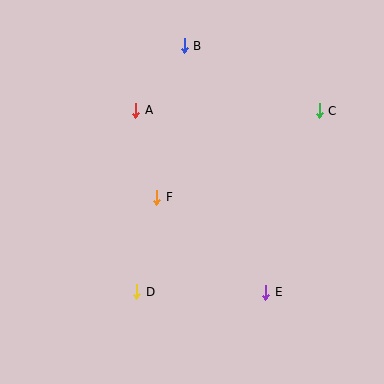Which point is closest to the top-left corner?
Point A is closest to the top-left corner.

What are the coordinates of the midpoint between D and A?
The midpoint between D and A is at (136, 201).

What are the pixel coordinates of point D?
Point D is at (137, 292).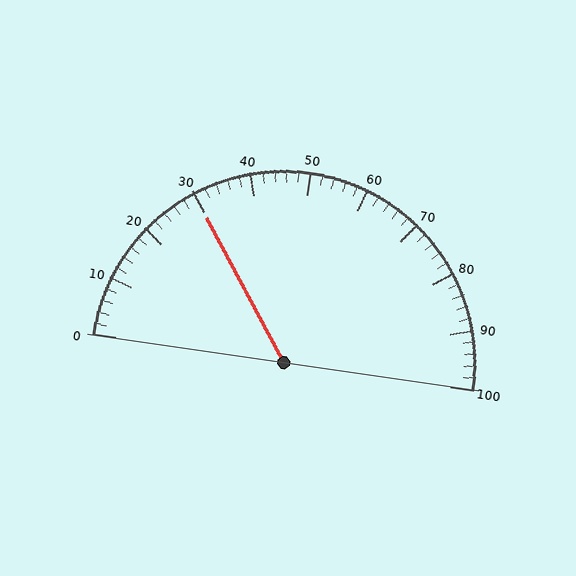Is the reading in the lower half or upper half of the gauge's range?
The reading is in the lower half of the range (0 to 100).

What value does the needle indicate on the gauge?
The needle indicates approximately 30.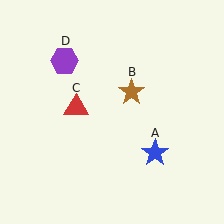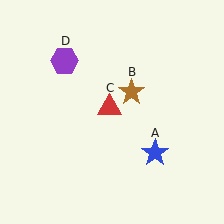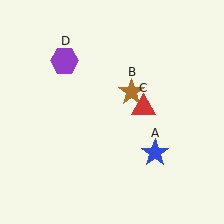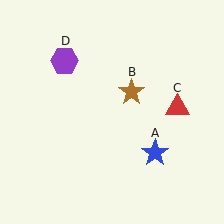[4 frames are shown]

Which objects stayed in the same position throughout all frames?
Blue star (object A) and brown star (object B) and purple hexagon (object D) remained stationary.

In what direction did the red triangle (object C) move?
The red triangle (object C) moved right.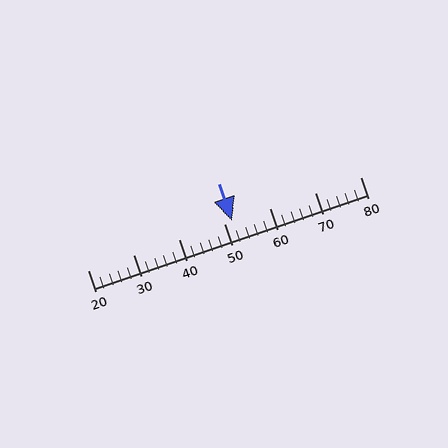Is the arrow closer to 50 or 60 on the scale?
The arrow is closer to 50.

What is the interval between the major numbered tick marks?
The major tick marks are spaced 10 units apart.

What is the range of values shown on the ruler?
The ruler shows values from 20 to 80.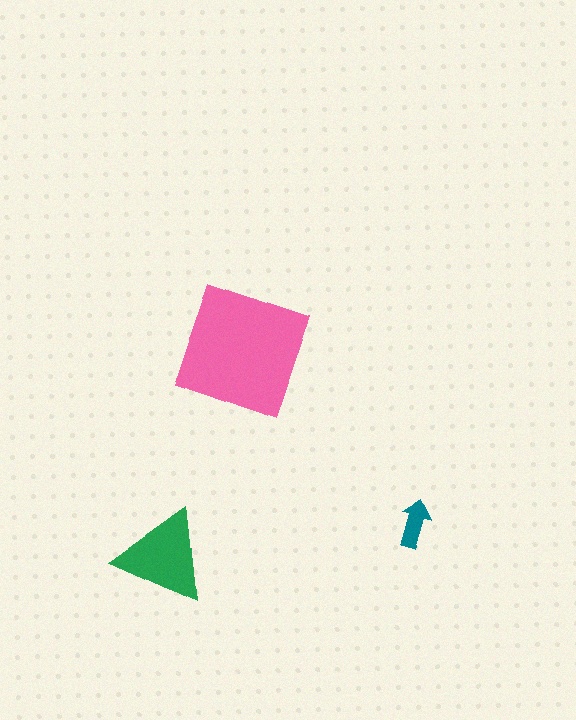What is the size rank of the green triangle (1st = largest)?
2nd.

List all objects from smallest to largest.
The teal arrow, the green triangle, the pink square.